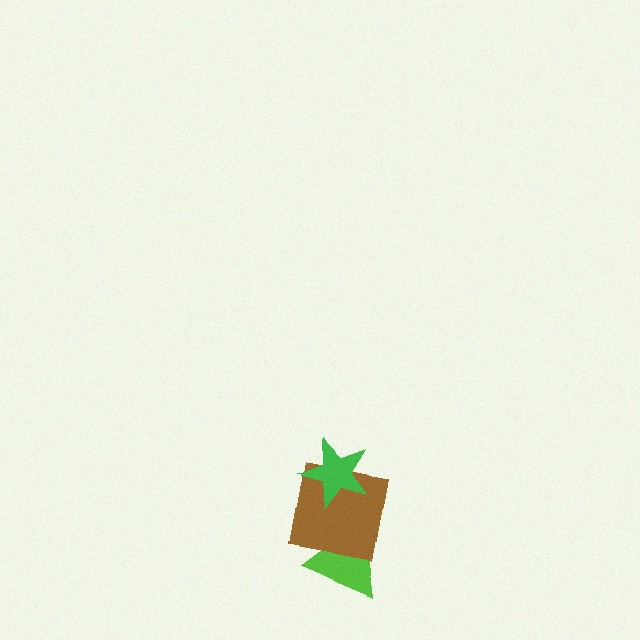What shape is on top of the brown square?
The green star is on top of the brown square.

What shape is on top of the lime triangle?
The brown square is on top of the lime triangle.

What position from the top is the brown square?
The brown square is 2nd from the top.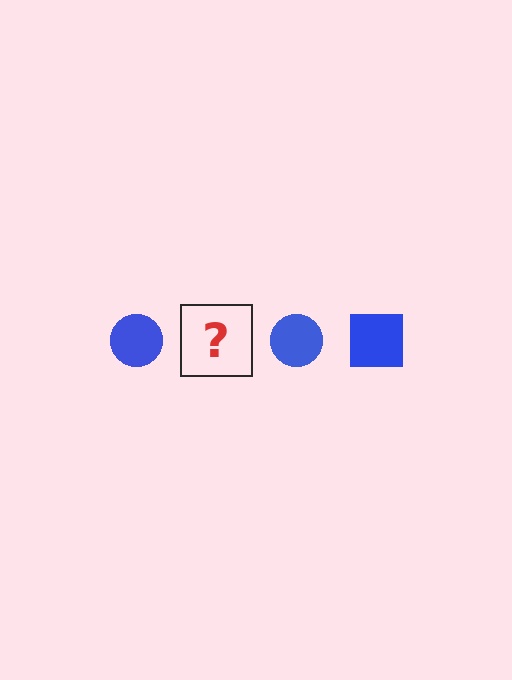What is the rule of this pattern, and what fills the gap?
The rule is that the pattern cycles through circle, square shapes in blue. The gap should be filled with a blue square.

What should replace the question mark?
The question mark should be replaced with a blue square.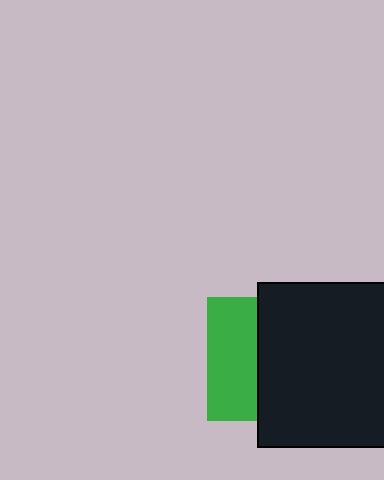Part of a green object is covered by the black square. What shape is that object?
It is a square.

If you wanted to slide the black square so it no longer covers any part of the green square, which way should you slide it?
Slide it right — that is the most direct way to separate the two shapes.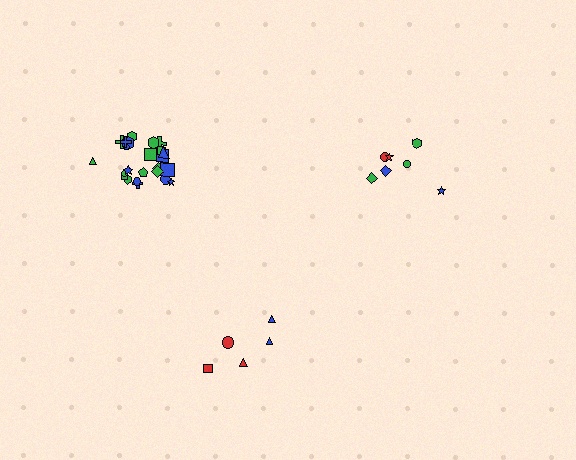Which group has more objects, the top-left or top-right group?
The top-left group.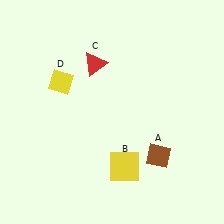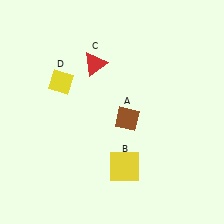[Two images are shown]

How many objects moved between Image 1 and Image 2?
1 object moved between the two images.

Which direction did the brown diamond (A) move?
The brown diamond (A) moved up.